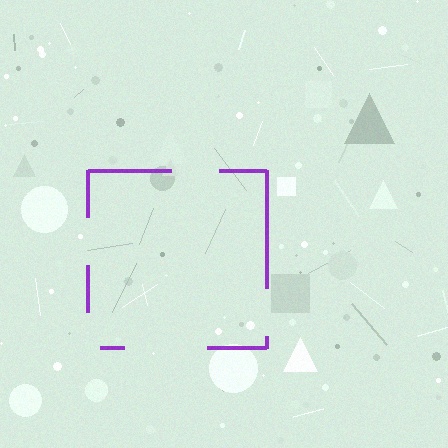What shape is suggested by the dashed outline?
The dashed outline suggests a square.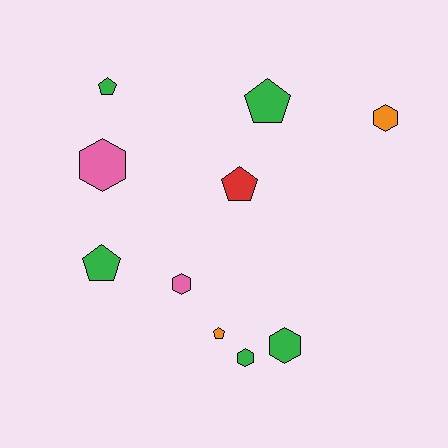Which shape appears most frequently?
Pentagon, with 5 objects.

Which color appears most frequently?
Green, with 5 objects.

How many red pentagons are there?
There is 1 red pentagon.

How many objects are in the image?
There are 10 objects.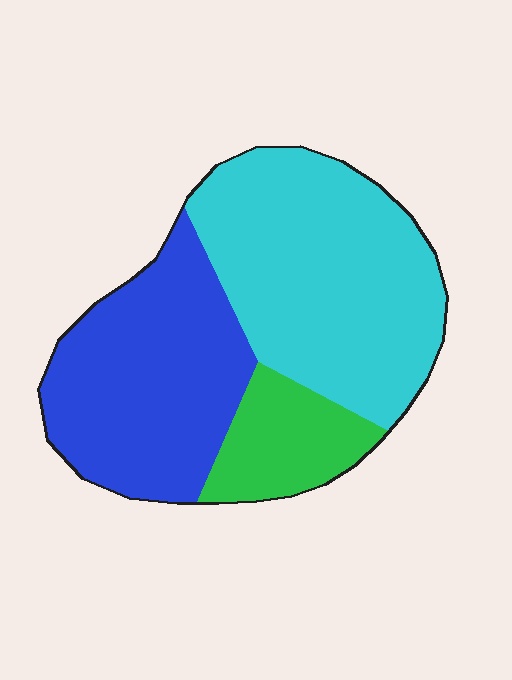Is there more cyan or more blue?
Cyan.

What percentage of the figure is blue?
Blue covers around 40% of the figure.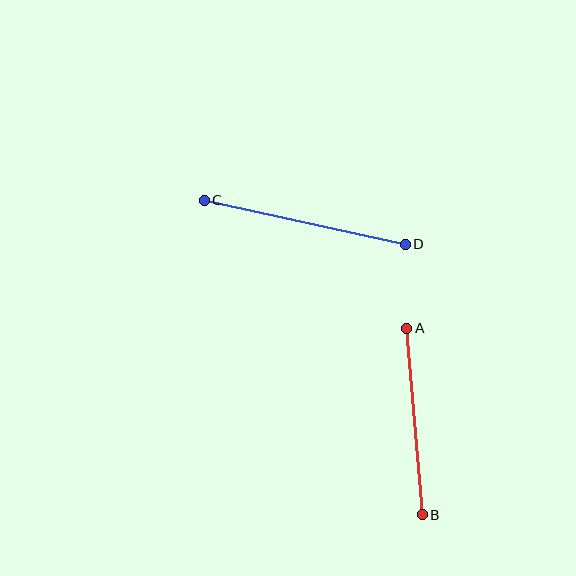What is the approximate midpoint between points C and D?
The midpoint is at approximately (305, 222) pixels.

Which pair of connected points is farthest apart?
Points C and D are farthest apart.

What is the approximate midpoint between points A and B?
The midpoint is at approximately (414, 422) pixels.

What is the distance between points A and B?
The distance is approximately 187 pixels.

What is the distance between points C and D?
The distance is approximately 206 pixels.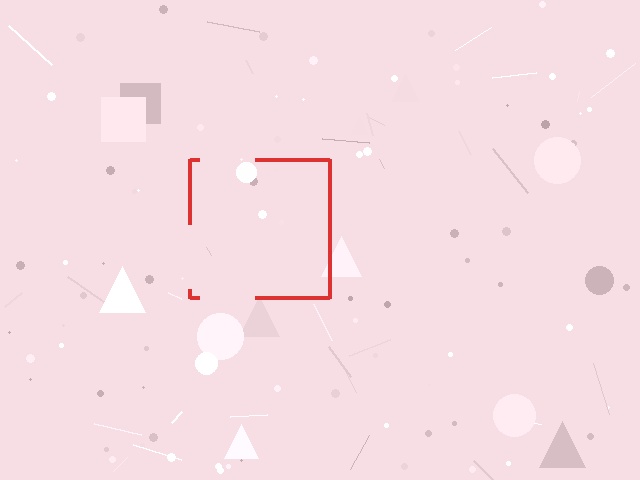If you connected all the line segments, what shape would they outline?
They would outline a square.